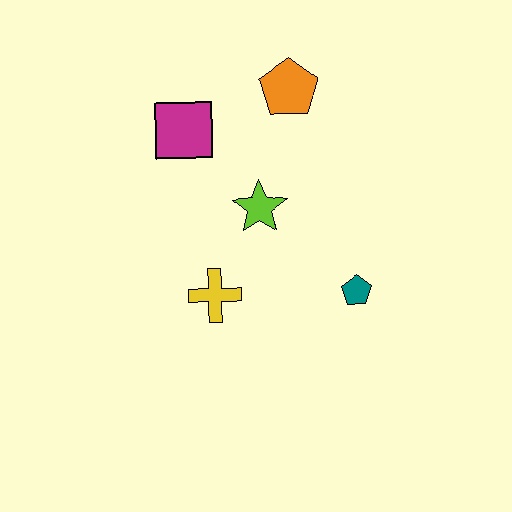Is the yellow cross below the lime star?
Yes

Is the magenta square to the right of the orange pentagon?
No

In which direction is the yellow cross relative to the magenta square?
The yellow cross is below the magenta square.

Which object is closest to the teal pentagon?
The lime star is closest to the teal pentagon.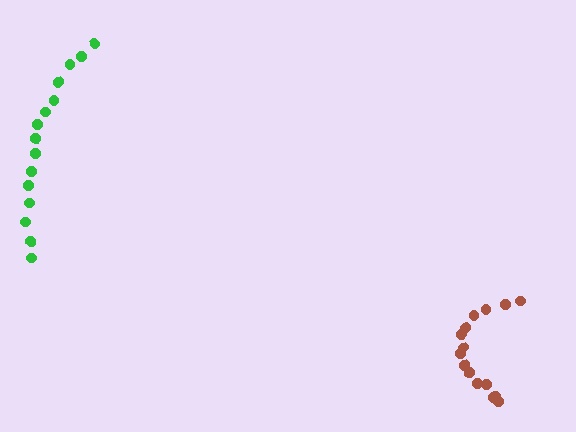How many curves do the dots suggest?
There are 2 distinct paths.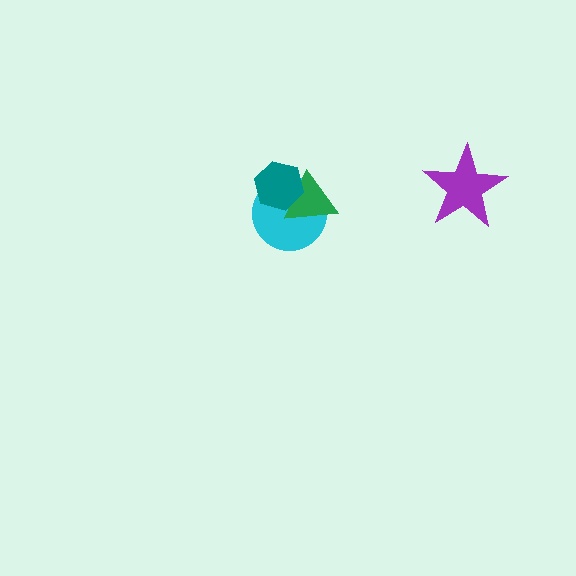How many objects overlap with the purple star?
0 objects overlap with the purple star.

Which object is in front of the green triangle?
The teal hexagon is in front of the green triangle.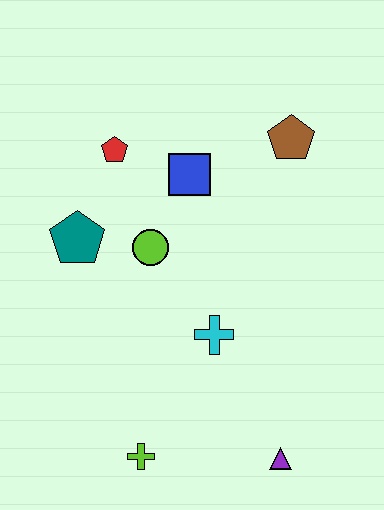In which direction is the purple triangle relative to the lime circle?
The purple triangle is below the lime circle.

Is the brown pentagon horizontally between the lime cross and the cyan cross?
No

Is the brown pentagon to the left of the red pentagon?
No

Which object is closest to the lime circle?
The teal pentagon is closest to the lime circle.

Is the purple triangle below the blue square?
Yes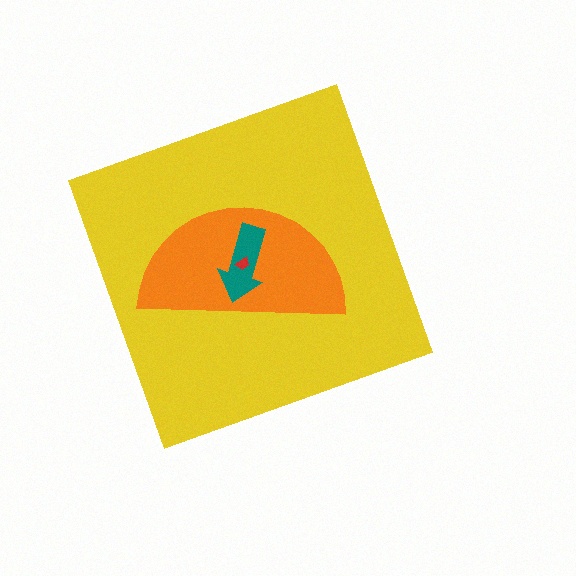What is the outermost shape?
The yellow diamond.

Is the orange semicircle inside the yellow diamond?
Yes.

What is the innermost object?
The red trapezoid.